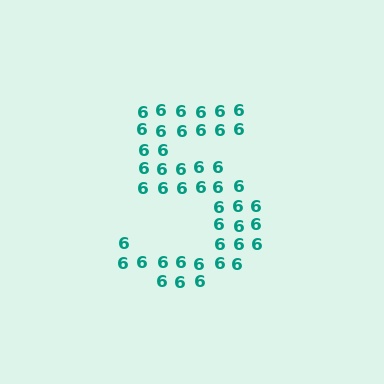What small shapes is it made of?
It is made of small digit 6's.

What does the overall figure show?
The overall figure shows the digit 5.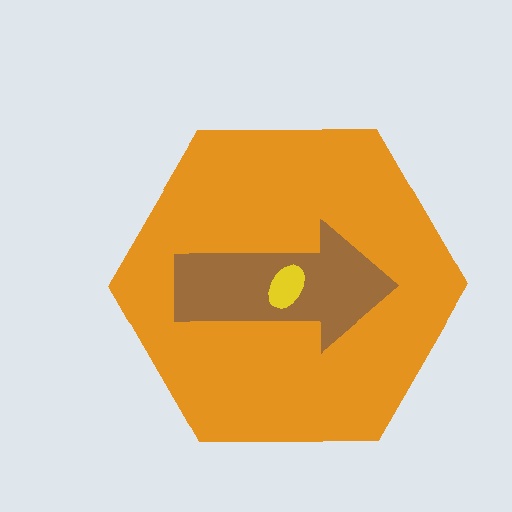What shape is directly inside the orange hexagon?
The brown arrow.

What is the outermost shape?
The orange hexagon.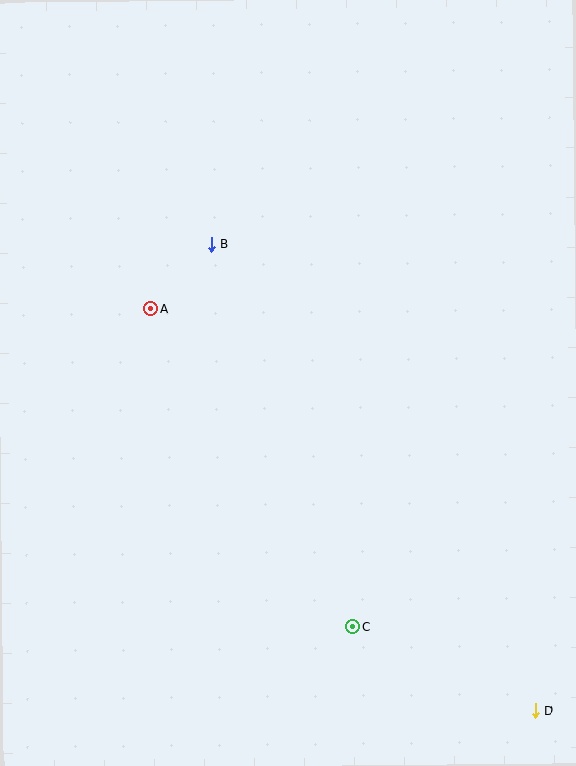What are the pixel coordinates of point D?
Point D is at (535, 711).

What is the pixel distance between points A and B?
The distance between A and B is 88 pixels.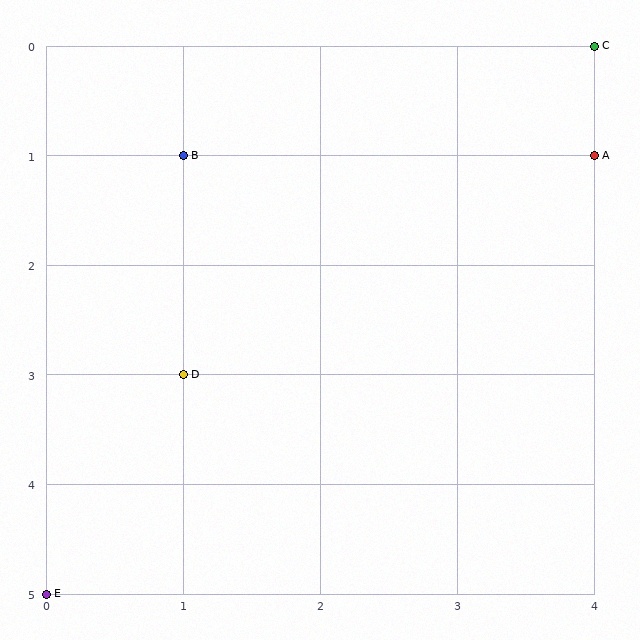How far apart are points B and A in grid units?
Points B and A are 3 columns apart.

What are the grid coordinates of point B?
Point B is at grid coordinates (1, 1).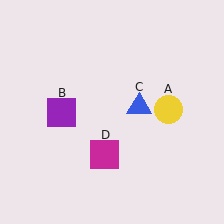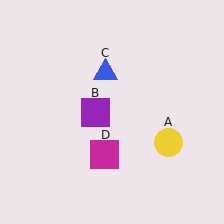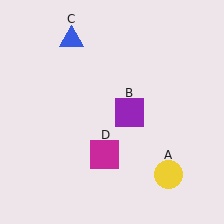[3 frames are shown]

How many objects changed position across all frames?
3 objects changed position: yellow circle (object A), purple square (object B), blue triangle (object C).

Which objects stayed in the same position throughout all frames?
Magenta square (object D) remained stationary.